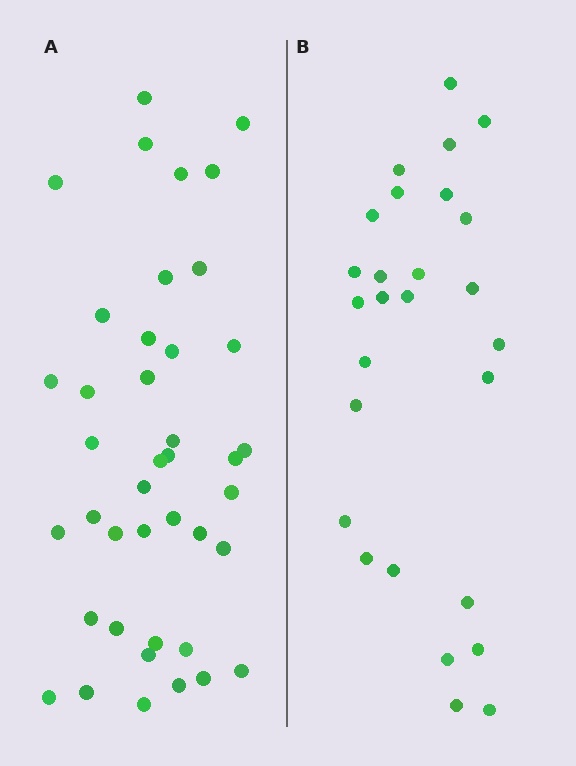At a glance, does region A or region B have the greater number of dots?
Region A (the left region) has more dots.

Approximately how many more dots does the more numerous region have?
Region A has approximately 15 more dots than region B.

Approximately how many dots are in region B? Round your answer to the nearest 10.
About 30 dots. (The exact count is 27, which rounds to 30.)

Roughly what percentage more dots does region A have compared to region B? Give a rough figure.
About 50% more.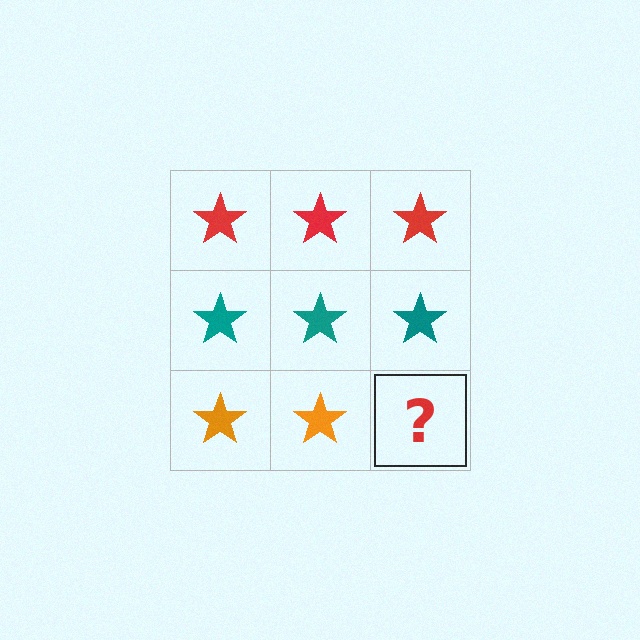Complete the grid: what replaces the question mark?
The question mark should be replaced with an orange star.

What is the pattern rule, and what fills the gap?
The rule is that each row has a consistent color. The gap should be filled with an orange star.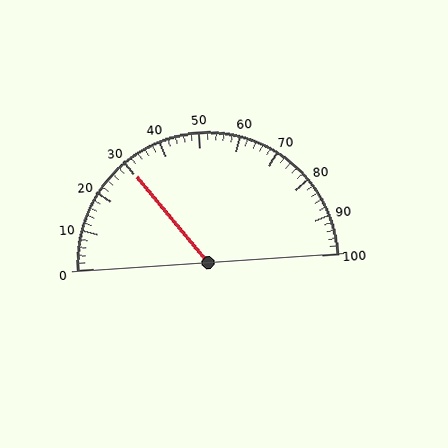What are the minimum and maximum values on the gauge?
The gauge ranges from 0 to 100.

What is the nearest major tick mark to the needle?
The nearest major tick mark is 30.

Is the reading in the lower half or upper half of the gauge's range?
The reading is in the lower half of the range (0 to 100).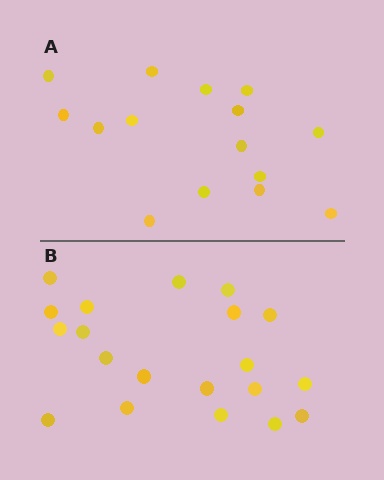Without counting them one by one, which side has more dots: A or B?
Region B (the bottom region) has more dots.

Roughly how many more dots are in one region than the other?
Region B has about 5 more dots than region A.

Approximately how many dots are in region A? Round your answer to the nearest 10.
About 20 dots. (The exact count is 15, which rounds to 20.)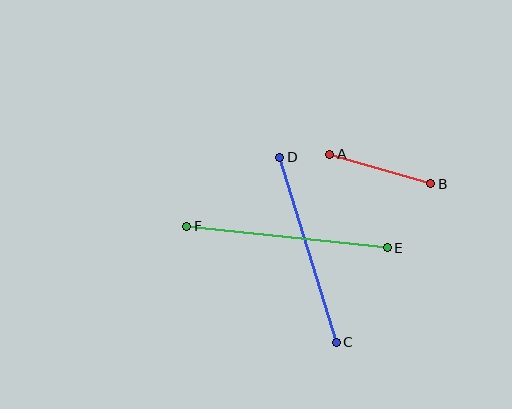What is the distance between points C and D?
The distance is approximately 193 pixels.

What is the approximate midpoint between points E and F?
The midpoint is at approximately (287, 237) pixels.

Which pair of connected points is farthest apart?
Points E and F are farthest apart.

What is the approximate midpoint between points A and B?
The midpoint is at approximately (380, 169) pixels.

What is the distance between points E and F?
The distance is approximately 202 pixels.